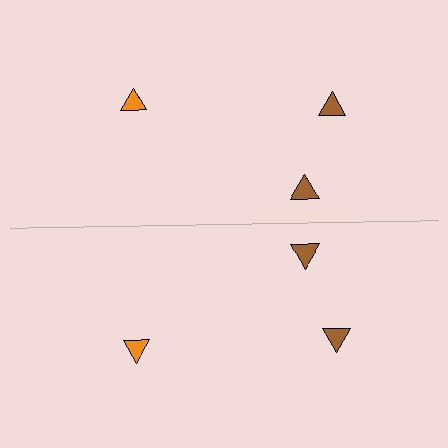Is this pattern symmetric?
Yes, this pattern has bilateral (reflection) symmetry.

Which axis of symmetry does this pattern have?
The pattern has a horizontal axis of symmetry running through the center of the image.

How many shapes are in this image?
There are 6 shapes in this image.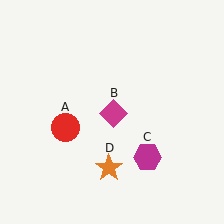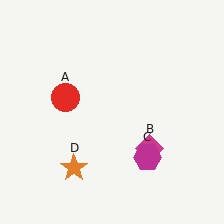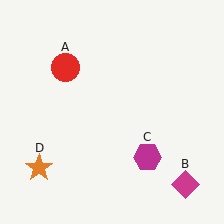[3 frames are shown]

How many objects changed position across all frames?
3 objects changed position: red circle (object A), magenta diamond (object B), orange star (object D).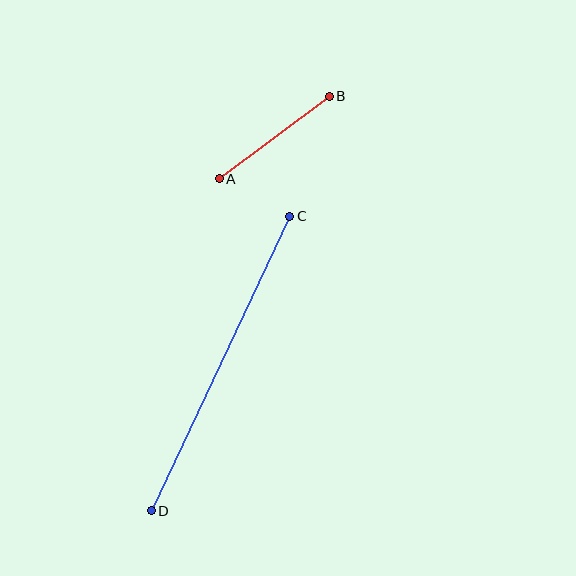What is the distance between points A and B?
The distance is approximately 137 pixels.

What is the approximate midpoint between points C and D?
The midpoint is at approximately (221, 364) pixels.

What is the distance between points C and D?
The distance is approximately 326 pixels.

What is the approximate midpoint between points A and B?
The midpoint is at approximately (274, 137) pixels.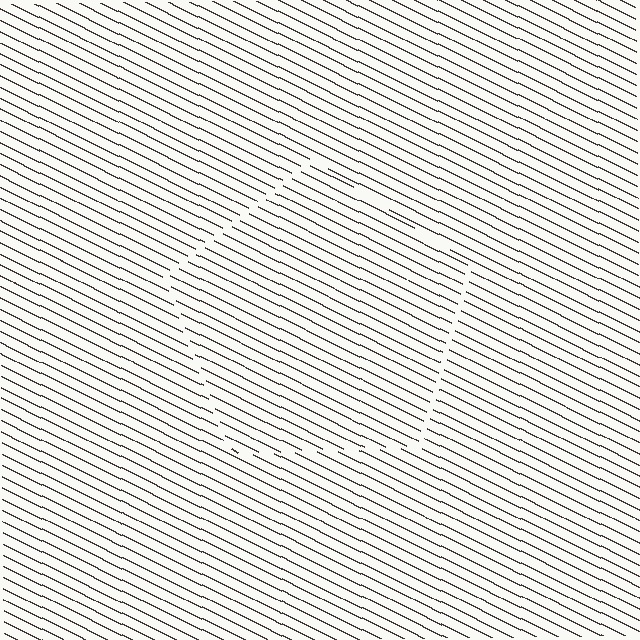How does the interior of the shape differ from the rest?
The interior of the shape contains the same grating, shifted by half a period — the contour is defined by the phase discontinuity where line-ends from the inner and outer gratings abut.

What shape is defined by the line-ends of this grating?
An illusory pentagon. The interior of the shape contains the same grating, shifted by half a period — the contour is defined by the phase discontinuity where line-ends from the inner and outer gratings abut.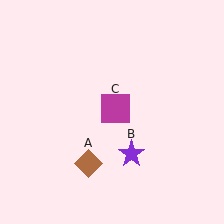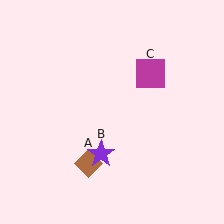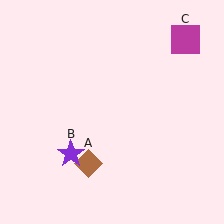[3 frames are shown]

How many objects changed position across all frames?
2 objects changed position: purple star (object B), magenta square (object C).